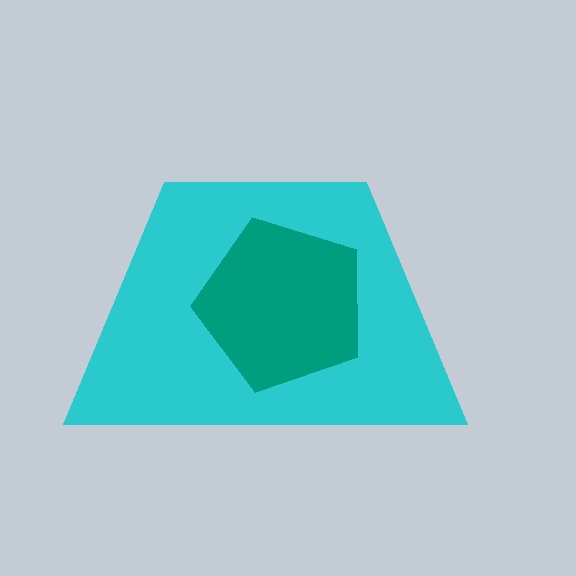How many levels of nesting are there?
2.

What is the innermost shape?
The teal pentagon.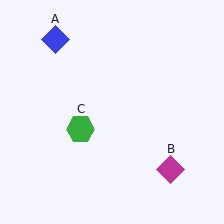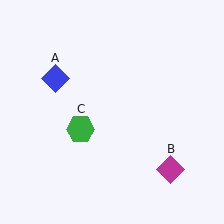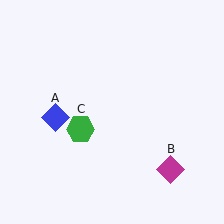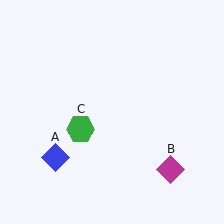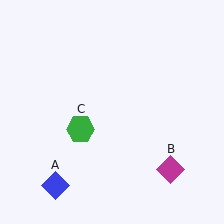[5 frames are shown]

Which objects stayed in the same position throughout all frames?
Magenta diamond (object B) and green hexagon (object C) remained stationary.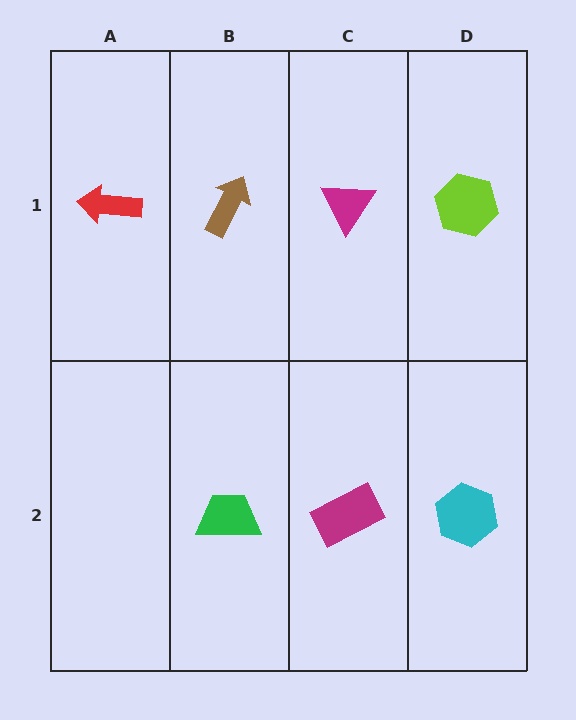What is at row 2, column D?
A cyan hexagon.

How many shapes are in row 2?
3 shapes.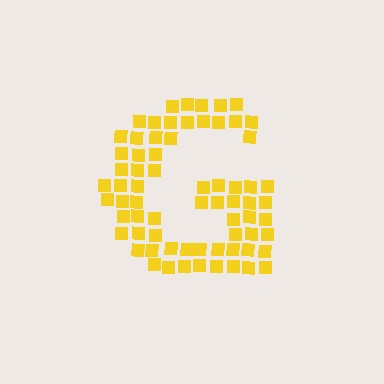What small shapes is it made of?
It is made of small squares.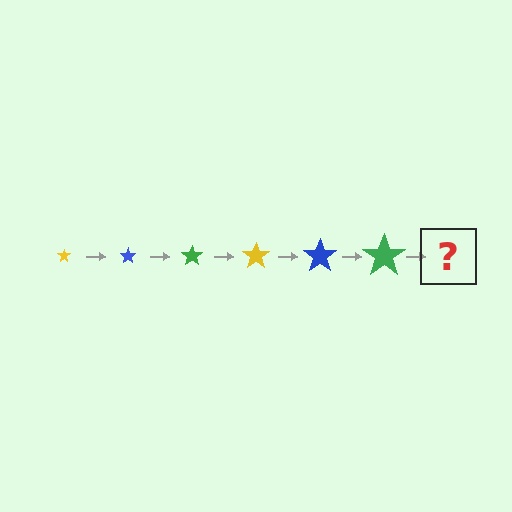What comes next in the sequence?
The next element should be a yellow star, larger than the previous one.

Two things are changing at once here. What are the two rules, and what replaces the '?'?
The two rules are that the star grows larger each step and the color cycles through yellow, blue, and green. The '?' should be a yellow star, larger than the previous one.